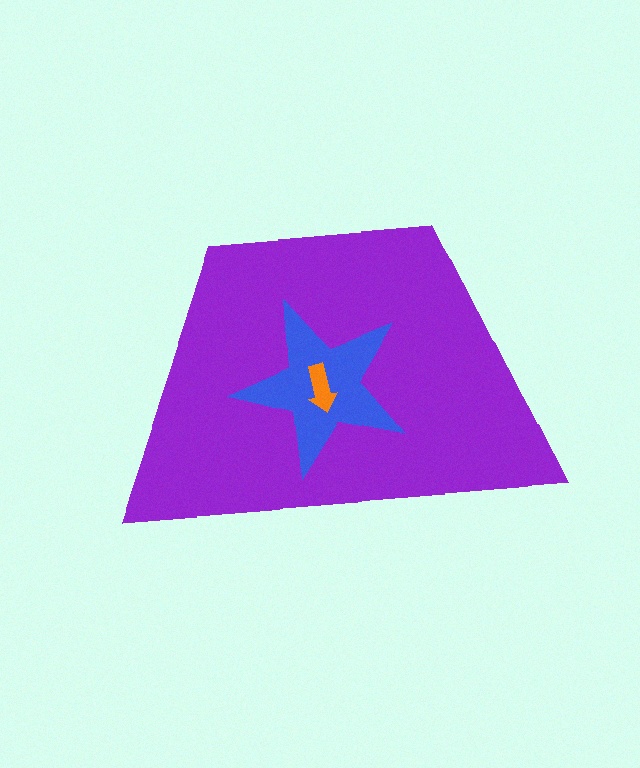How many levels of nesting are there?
3.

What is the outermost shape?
The purple trapezoid.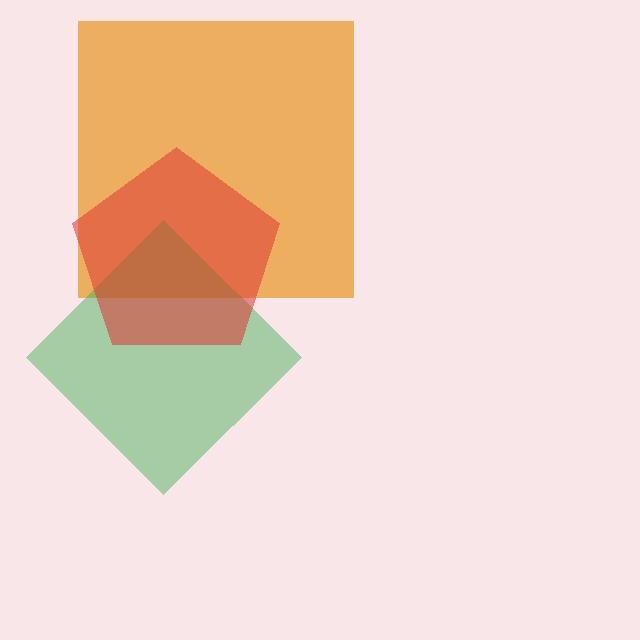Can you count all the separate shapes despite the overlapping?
Yes, there are 3 separate shapes.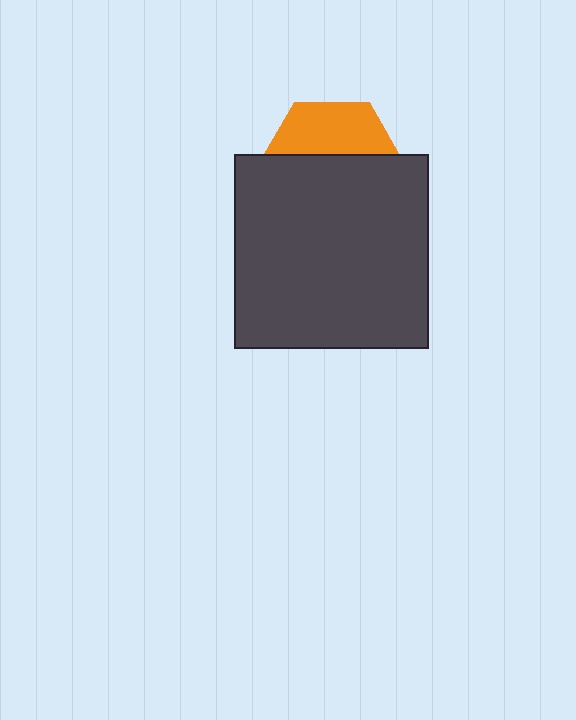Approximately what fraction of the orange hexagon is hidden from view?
Roughly 63% of the orange hexagon is hidden behind the dark gray square.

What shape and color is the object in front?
The object in front is a dark gray square.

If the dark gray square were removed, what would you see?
You would see the complete orange hexagon.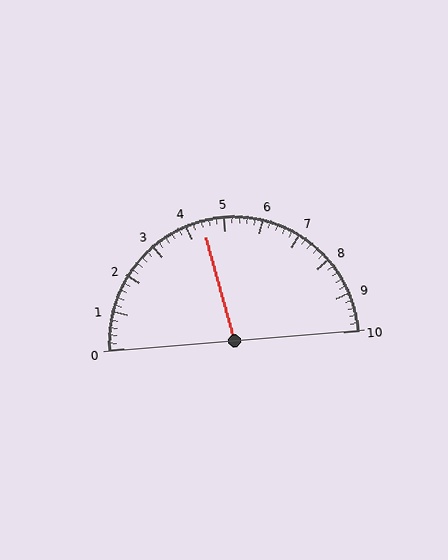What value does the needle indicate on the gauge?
The needle indicates approximately 4.4.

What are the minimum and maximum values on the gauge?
The gauge ranges from 0 to 10.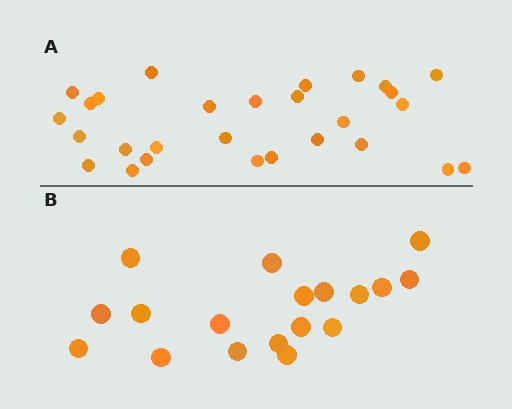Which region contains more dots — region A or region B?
Region A (the top region) has more dots.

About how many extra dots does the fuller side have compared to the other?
Region A has roughly 10 or so more dots than region B.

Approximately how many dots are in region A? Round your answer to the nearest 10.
About 30 dots. (The exact count is 28, which rounds to 30.)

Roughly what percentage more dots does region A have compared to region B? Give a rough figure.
About 55% more.